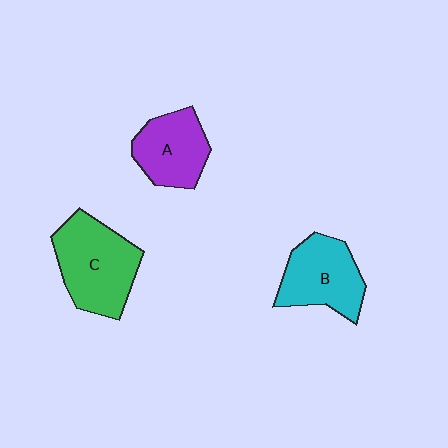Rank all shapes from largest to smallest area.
From largest to smallest: C (green), B (cyan), A (purple).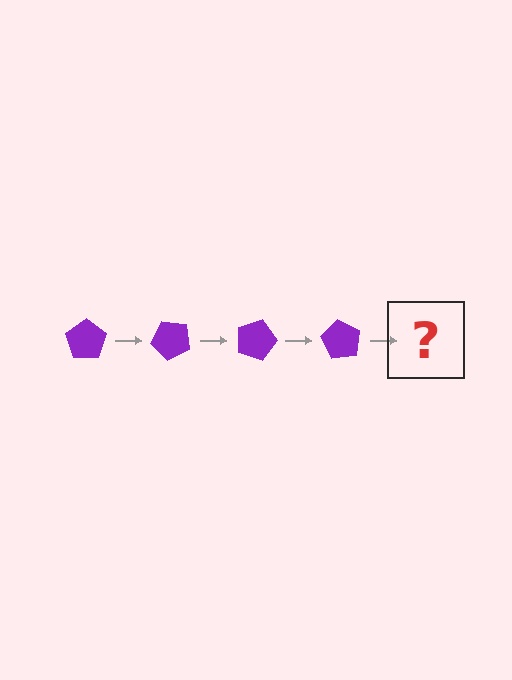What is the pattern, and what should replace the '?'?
The pattern is that the pentagon rotates 45 degrees each step. The '?' should be a purple pentagon rotated 180 degrees.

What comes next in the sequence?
The next element should be a purple pentagon rotated 180 degrees.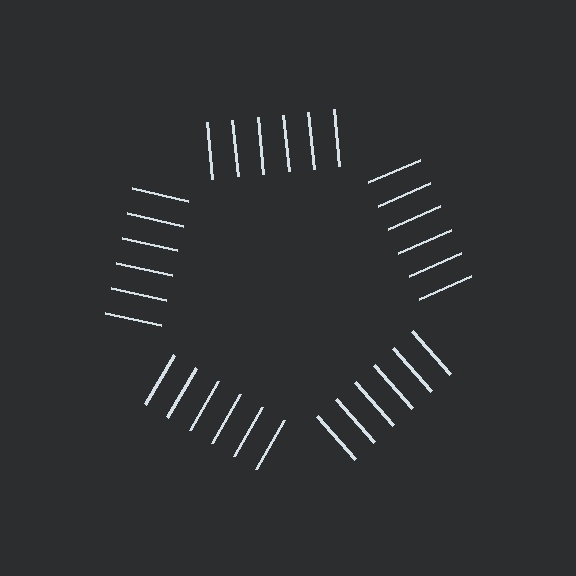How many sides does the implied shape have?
5 sides — the line-ends trace a pentagon.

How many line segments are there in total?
30 — 6 along each of the 5 edges.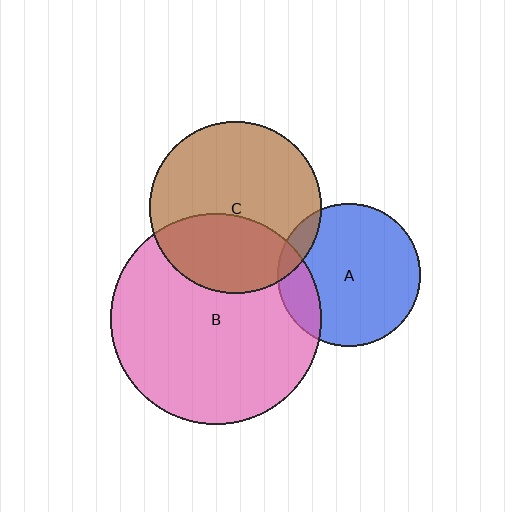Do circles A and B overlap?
Yes.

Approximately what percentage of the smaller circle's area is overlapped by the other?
Approximately 15%.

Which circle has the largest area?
Circle B (pink).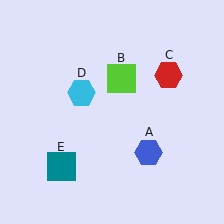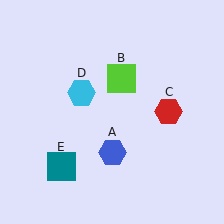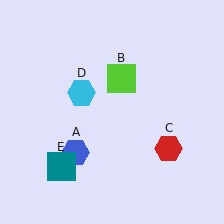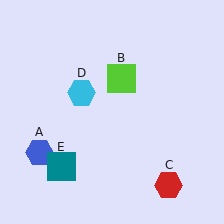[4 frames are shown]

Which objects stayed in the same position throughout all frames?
Lime square (object B) and cyan hexagon (object D) and teal square (object E) remained stationary.